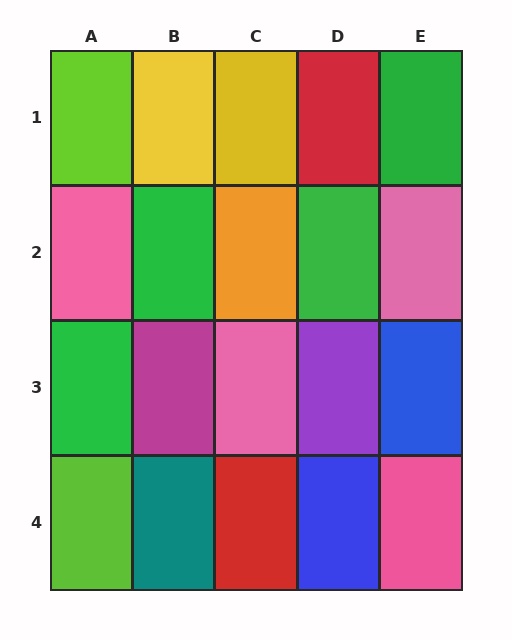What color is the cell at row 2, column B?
Green.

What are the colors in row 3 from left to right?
Green, magenta, pink, purple, blue.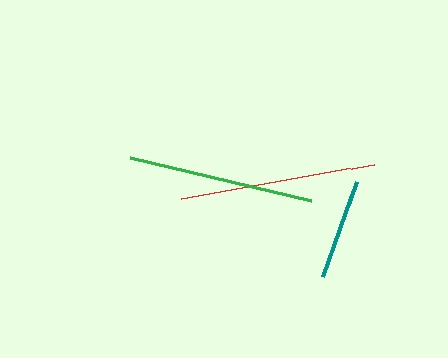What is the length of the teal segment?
The teal segment is approximately 101 pixels long.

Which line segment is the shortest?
The teal line is the shortest at approximately 101 pixels.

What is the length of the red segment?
The red segment is approximately 196 pixels long.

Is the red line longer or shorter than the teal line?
The red line is longer than the teal line.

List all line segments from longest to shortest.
From longest to shortest: red, green, teal.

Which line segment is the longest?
The red line is the longest at approximately 196 pixels.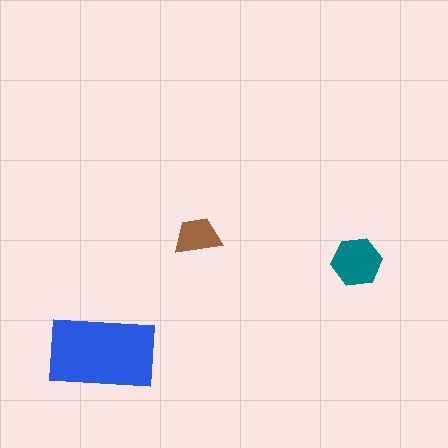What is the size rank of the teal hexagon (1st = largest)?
2nd.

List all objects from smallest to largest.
The brown trapezoid, the teal hexagon, the blue rectangle.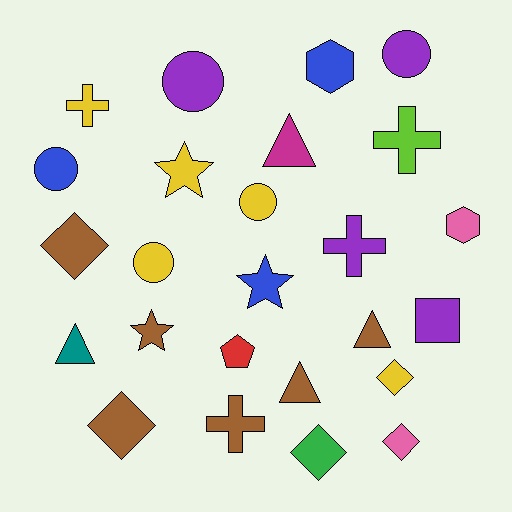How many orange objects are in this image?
There are no orange objects.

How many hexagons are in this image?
There are 2 hexagons.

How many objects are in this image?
There are 25 objects.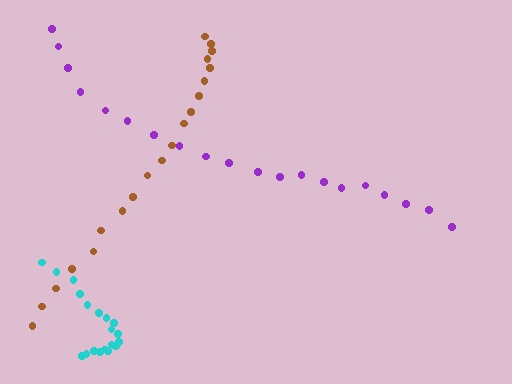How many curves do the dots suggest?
There are 3 distinct paths.